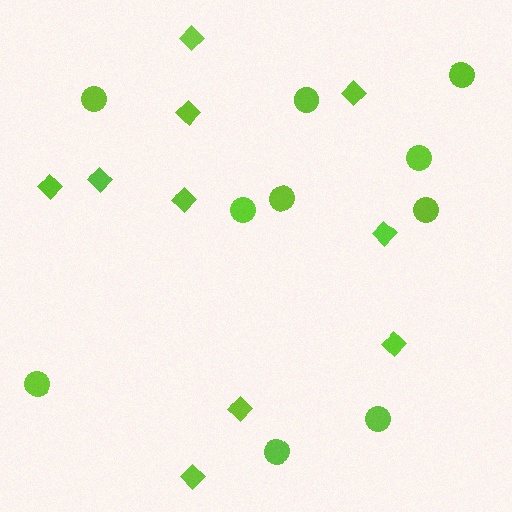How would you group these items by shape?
There are 2 groups: one group of diamonds (10) and one group of circles (10).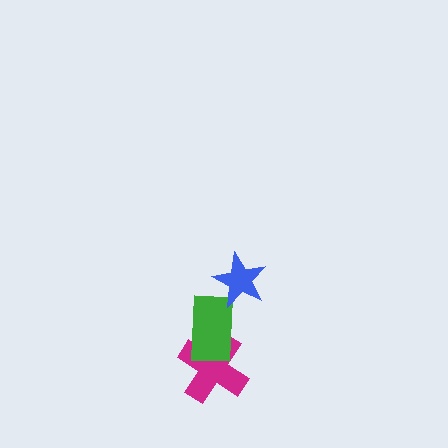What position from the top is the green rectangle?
The green rectangle is 2nd from the top.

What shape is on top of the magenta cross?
The green rectangle is on top of the magenta cross.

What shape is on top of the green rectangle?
The blue star is on top of the green rectangle.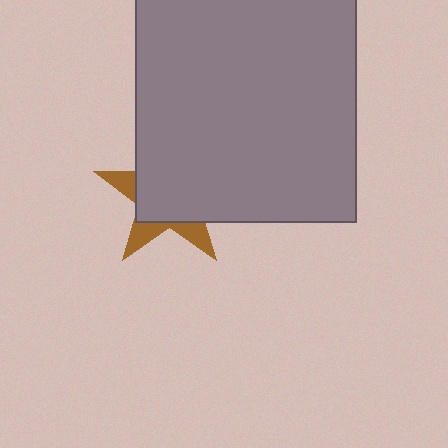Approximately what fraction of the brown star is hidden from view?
Roughly 70% of the brown star is hidden behind the gray rectangle.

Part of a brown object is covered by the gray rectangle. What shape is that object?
It is a star.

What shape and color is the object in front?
The object in front is a gray rectangle.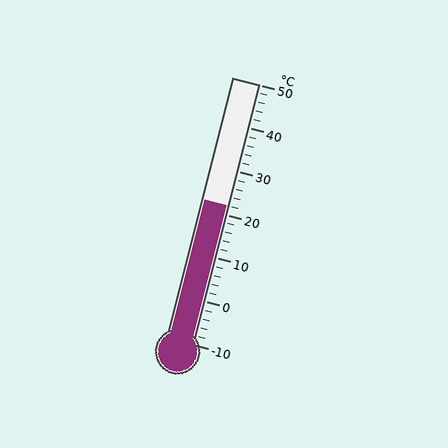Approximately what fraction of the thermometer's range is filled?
The thermometer is filled to approximately 55% of its range.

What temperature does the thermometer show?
The thermometer shows approximately 22°C.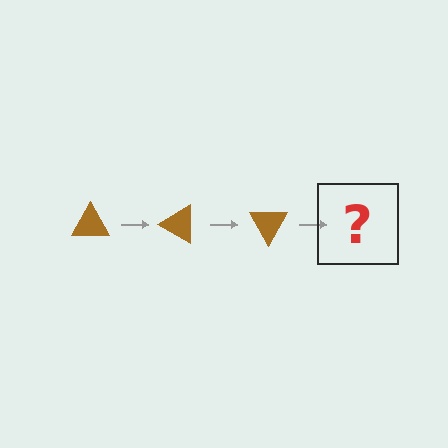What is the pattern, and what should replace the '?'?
The pattern is that the triangle rotates 30 degrees each step. The '?' should be a brown triangle rotated 90 degrees.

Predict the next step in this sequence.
The next step is a brown triangle rotated 90 degrees.